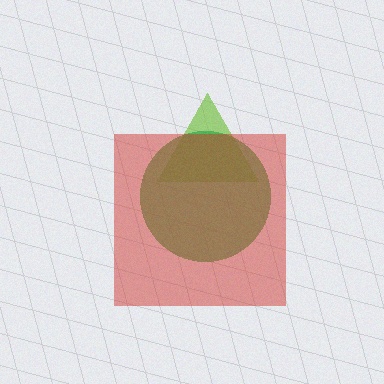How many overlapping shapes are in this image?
There are 3 overlapping shapes in the image.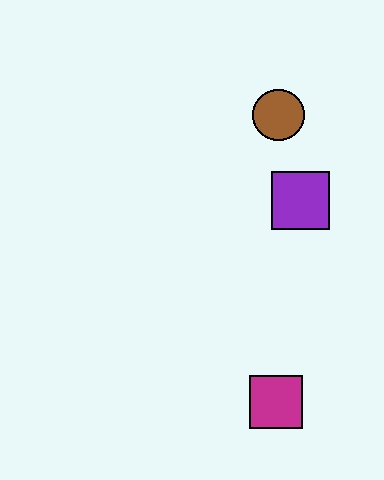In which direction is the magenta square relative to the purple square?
The magenta square is below the purple square.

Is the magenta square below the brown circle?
Yes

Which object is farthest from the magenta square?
The brown circle is farthest from the magenta square.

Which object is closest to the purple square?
The brown circle is closest to the purple square.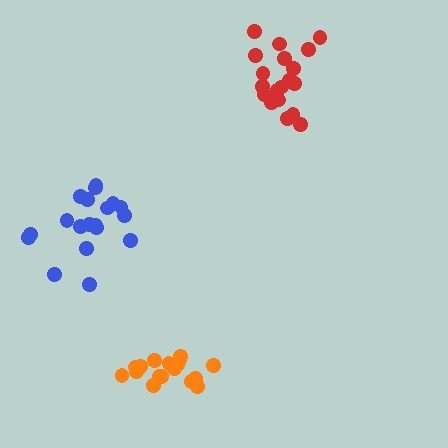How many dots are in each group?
Group 1: 17 dots, Group 2: 19 dots, Group 3: 19 dots (55 total).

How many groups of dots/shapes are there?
There are 3 groups.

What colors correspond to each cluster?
The clusters are colored: orange, red, blue.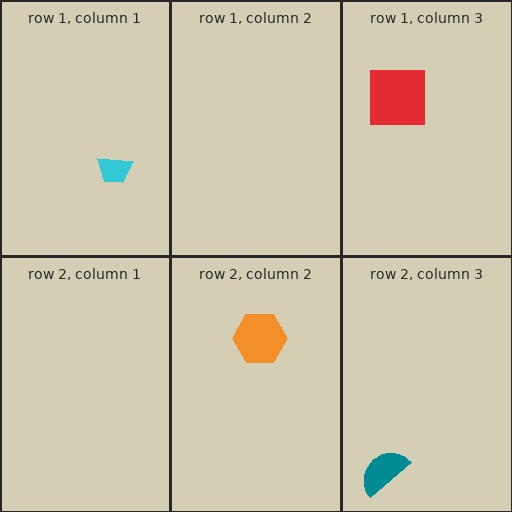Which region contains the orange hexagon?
The row 2, column 2 region.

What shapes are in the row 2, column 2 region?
The orange hexagon.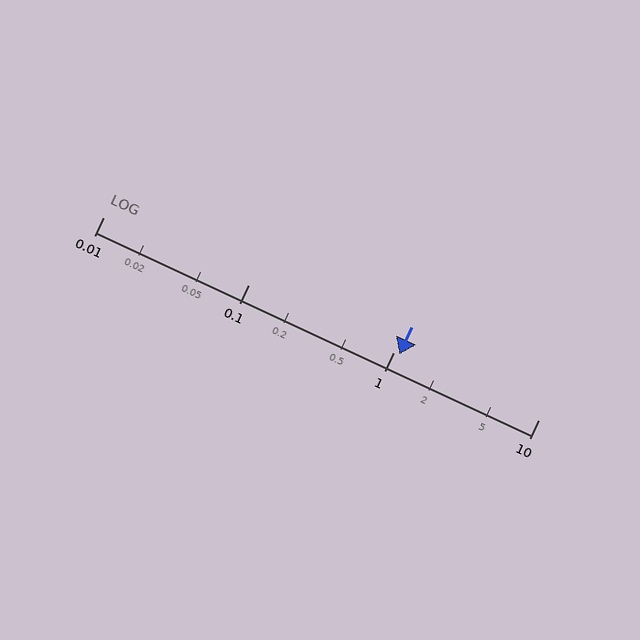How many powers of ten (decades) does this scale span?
The scale spans 3 decades, from 0.01 to 10.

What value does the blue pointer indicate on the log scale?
The pointer indicates approximately 1.1.